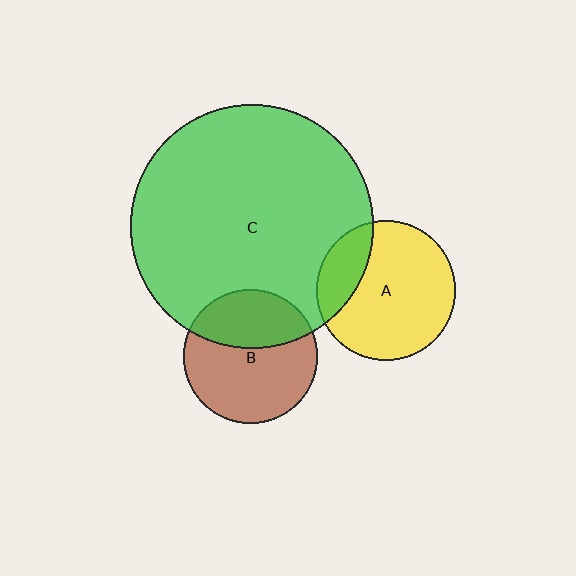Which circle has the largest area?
Circle C (green).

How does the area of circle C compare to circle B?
Approximately 3.3 times.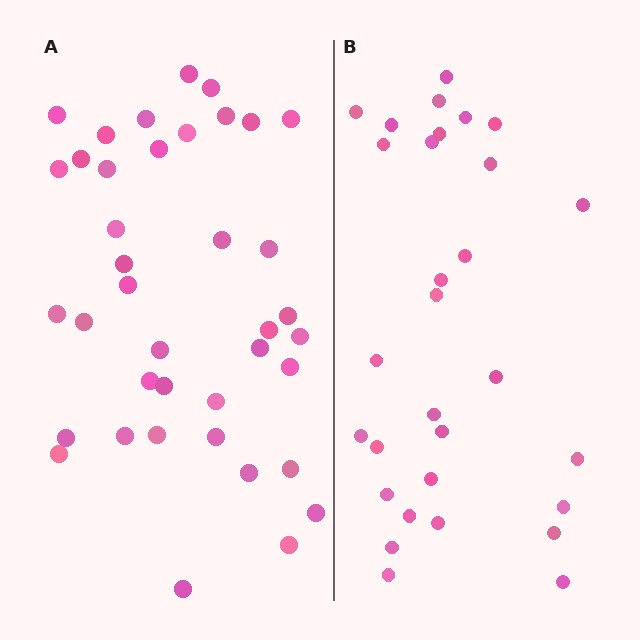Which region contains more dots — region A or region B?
Region A (the left region) has more dots.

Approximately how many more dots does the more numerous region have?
Region A has roughly 8 or so more dots than region B.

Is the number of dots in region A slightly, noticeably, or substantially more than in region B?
Region A has noticeably more, but not dramatically so. The ratio is roughly 1.3 to 1.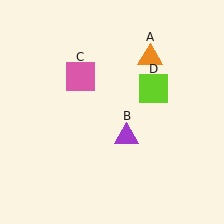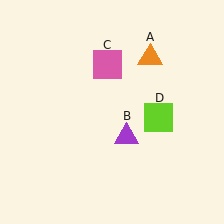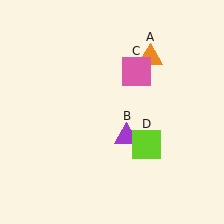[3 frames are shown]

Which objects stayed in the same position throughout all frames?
Orange triangle (object A) and purple triangle (object B) remained stationary.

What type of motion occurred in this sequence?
The pink square (object C), lime square (object D) rotated clockwise around the center of the scene.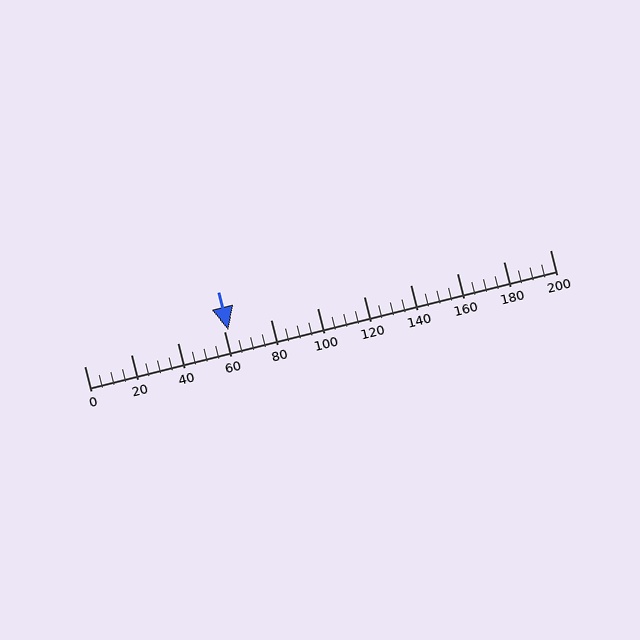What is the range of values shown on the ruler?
The ruler shows values from 0 to 200.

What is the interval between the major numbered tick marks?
The major tick marks are spaced 20 units apart.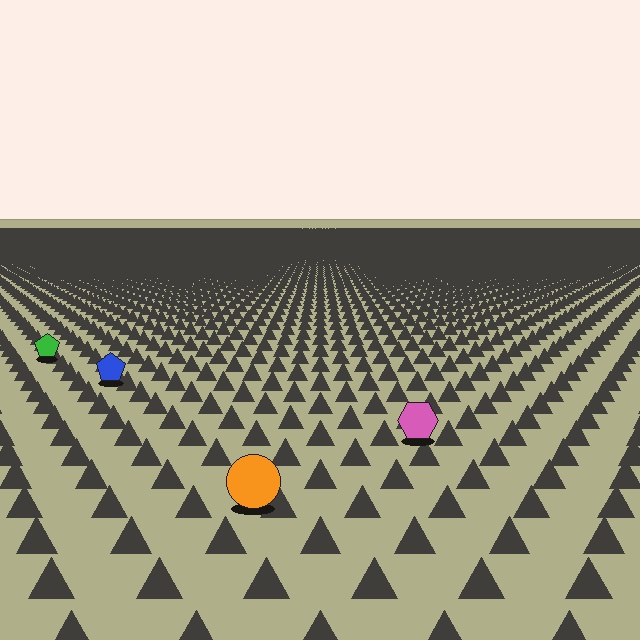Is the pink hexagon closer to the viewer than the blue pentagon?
Yes. The pink hexagon is closer — you can tell from the texture gradient: the ground texture is coarser near it.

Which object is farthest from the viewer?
The green pentagon is farthest from the viewer. It appears smaller and the ground texture around it is denser.